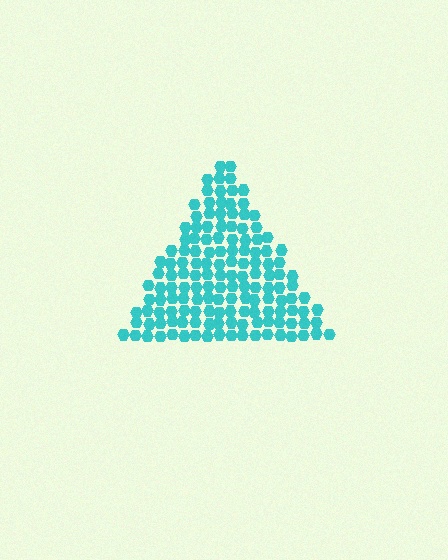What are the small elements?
The small elements are hexagons.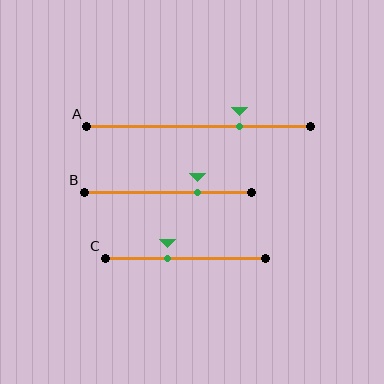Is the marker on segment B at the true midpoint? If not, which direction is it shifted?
No, the marker on segment B is shifted to the right by about 17% of the segment length.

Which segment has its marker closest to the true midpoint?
Segment C has its marker closest to the true midpoint.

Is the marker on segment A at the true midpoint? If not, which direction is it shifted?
No, the marker on segment A is shifted to the right by about 18% of the segment length.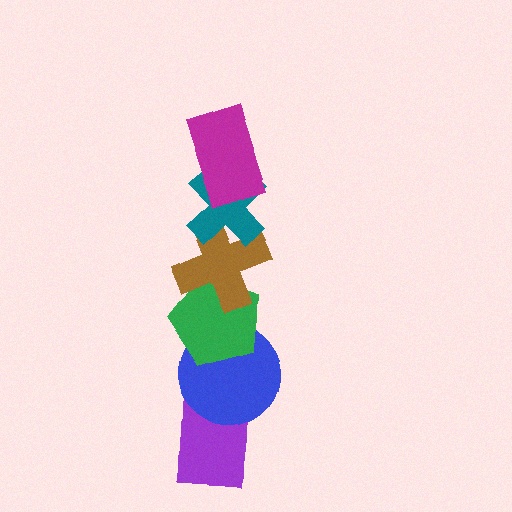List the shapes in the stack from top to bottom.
From top to bottom: the magenta rectangle, the teal cross, the brown cross, the green pentagon, the blue circle, the purple rectangle.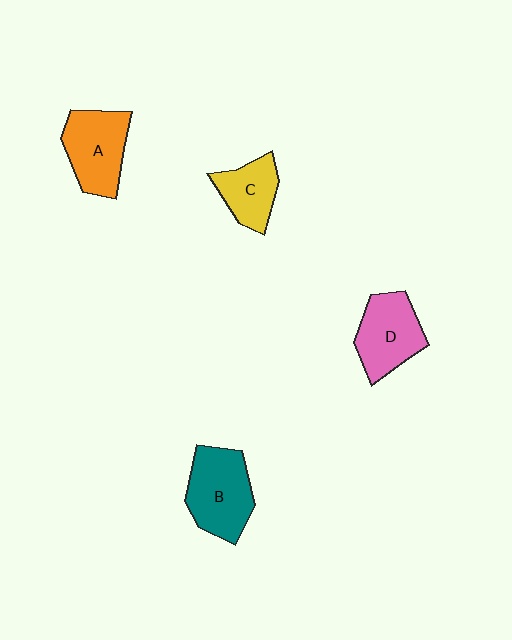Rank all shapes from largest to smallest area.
From largest to smallest: B (teal), A (orange), D (pink), C (yellow).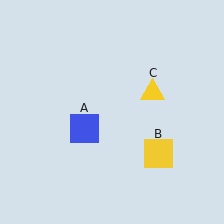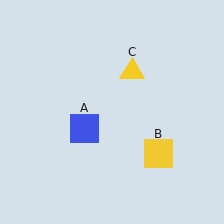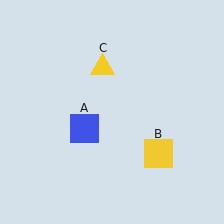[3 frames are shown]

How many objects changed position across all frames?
1 object changed position: yellow triangle (object C).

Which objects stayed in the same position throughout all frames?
Blue square (object A) and yellow square (object B) remained stationary.